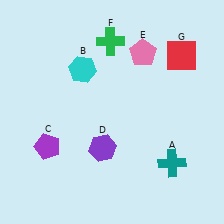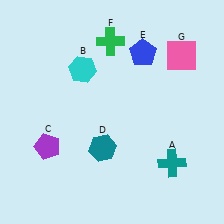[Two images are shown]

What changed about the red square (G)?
In Image 1, G is red. In Image 2, it changed to pink.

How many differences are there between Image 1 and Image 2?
There are 3 differences between the two images.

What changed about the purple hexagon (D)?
In Image 1, D is purple. In Image 2, it changed to teal.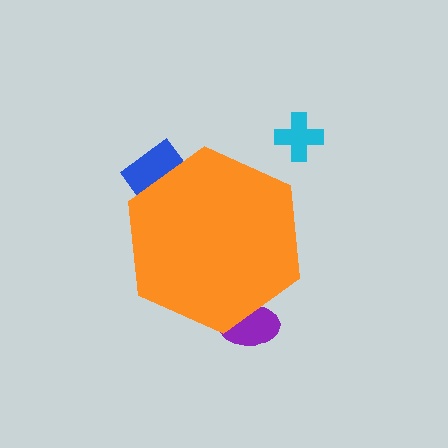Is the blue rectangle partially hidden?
Yes, the blue rectangle is partially hidden behind the orange hexagon.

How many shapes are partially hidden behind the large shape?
2 shapes are partially hidden.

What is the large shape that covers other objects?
An orange hexagon.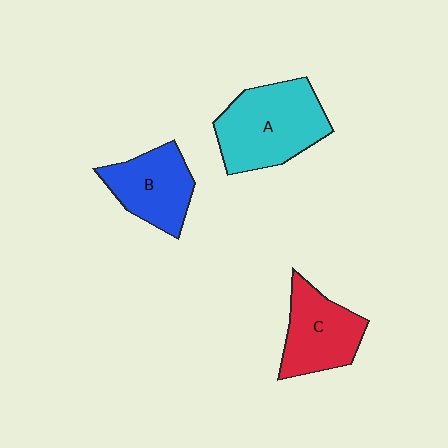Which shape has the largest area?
Shape A (cyan).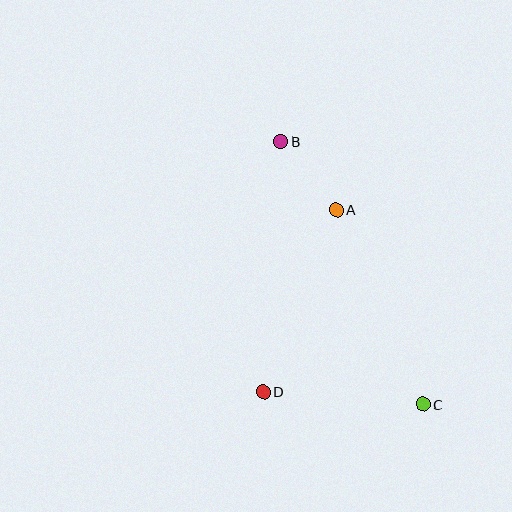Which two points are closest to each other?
Points A and B are closest to each other.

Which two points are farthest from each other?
Points B and C are farthest from each other.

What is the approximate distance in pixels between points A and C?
The distance between A and C is approximately 213 pixels.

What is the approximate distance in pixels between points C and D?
The distance between C and D is approximately 160 pixels.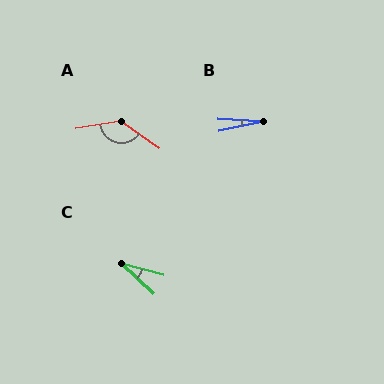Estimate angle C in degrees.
Approximately 28 degrees.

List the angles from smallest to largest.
B (15°), C (28°), A (135°).